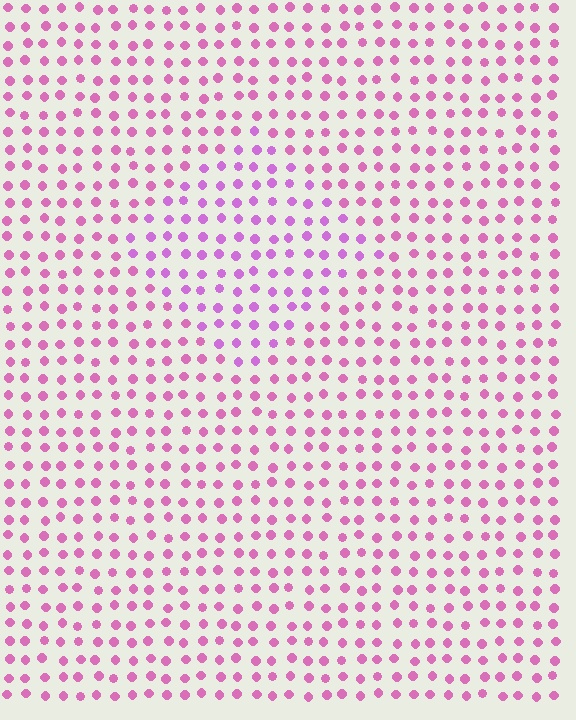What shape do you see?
I see a diamond.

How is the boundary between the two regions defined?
The boundary is defined purely by a slight shift in hue (about 25 degrees). Spacing, size, and orientation are identical on both sides.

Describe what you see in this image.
The image is filled with small pink elements in a uniform arrangement. A diamond-shaped region is visible where the elements are tinted to a slightly different hue, forming a subtle color boundary.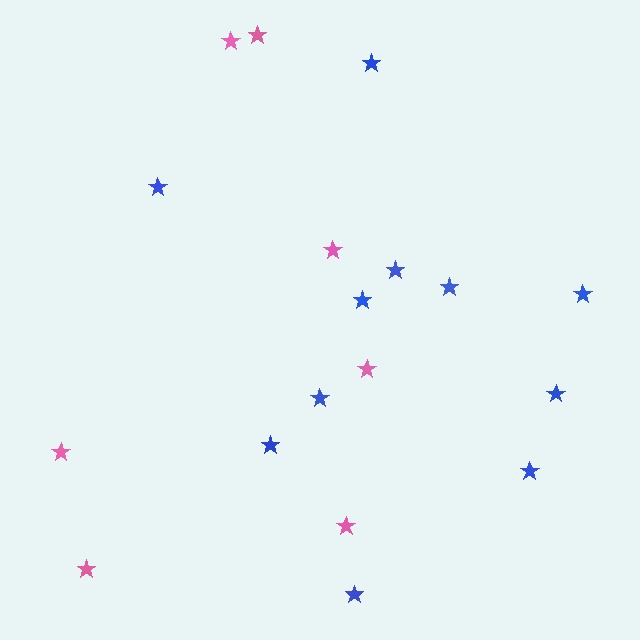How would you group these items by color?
There are 2 groups: one group of pink stars (7) and one group of blue stars (11).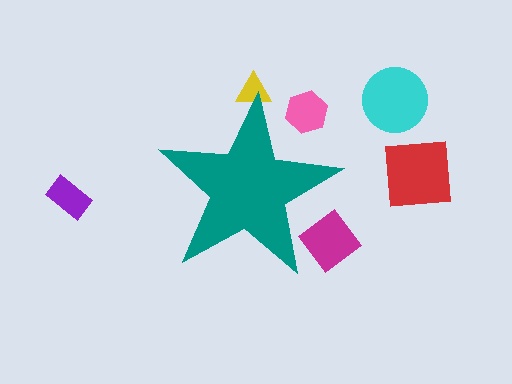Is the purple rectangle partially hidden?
No, the purple rectangle is fully visible.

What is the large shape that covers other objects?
A teal star.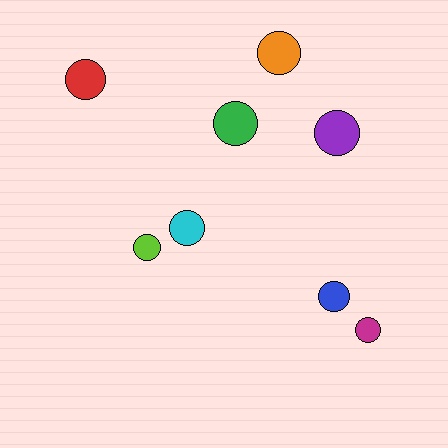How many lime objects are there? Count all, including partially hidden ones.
There is 1 lime object.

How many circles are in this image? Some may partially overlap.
There are 8 circles.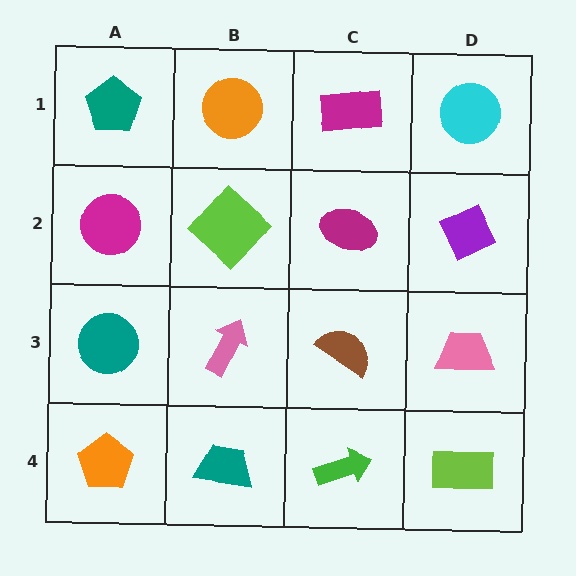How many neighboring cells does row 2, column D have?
3.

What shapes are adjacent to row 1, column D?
A purple diamond (row 2, column D), a magenta rectangle (row 1, column C).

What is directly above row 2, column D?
A cyan circle.